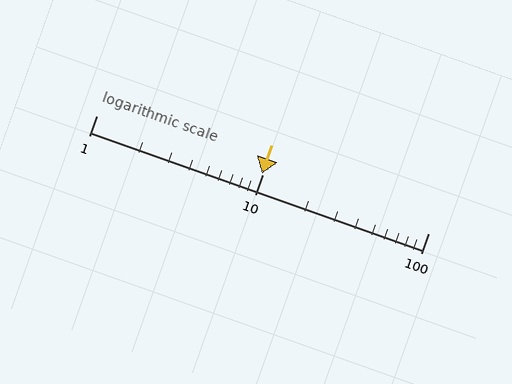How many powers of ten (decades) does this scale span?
The scale spans 2 decades, from 1 to 100.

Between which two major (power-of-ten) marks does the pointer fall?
The pointer is between 1 and 10.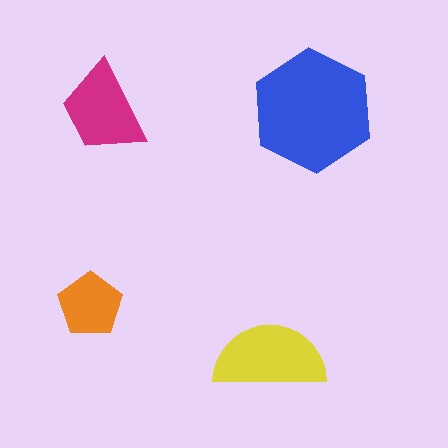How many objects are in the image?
There are 4 objects in the image.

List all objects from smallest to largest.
The orange pentagon, the magenta trapezoid, the yellow semicircle, the blue hexagon.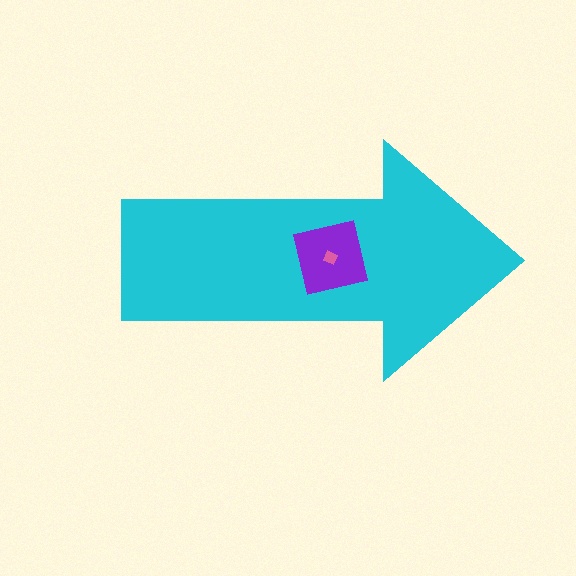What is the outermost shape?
The cyan arrow.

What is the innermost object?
The pink diamond.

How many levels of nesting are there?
3.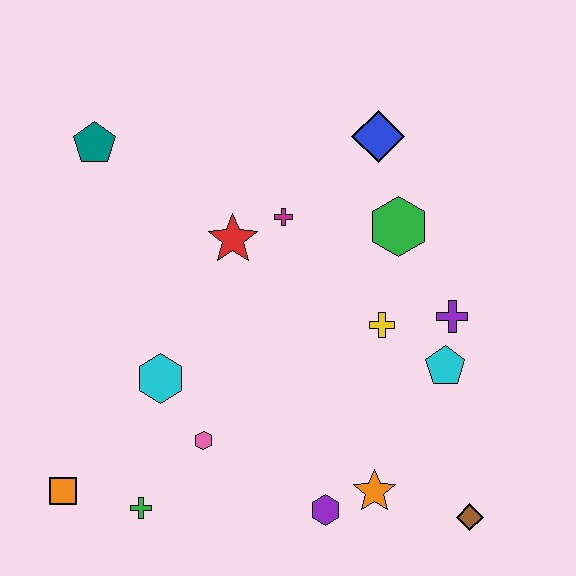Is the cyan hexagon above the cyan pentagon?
No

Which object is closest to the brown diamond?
The orange star is closest to the brown diamond.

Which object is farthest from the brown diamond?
The teal pentagon is farthest from the brown diamond.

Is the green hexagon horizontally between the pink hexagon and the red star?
No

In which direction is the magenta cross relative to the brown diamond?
The magenta cross is above the brown diamond.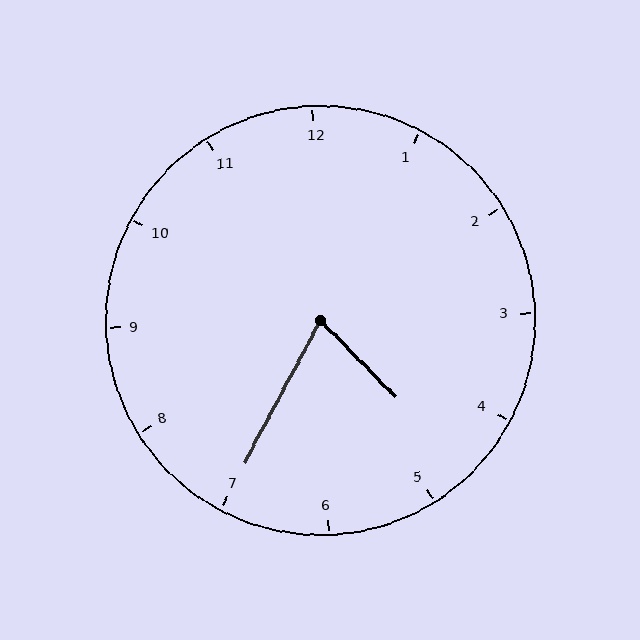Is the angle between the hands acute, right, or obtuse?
It is acute.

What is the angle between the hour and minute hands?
Approximately 72 degrees.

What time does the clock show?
4:35.